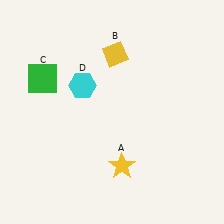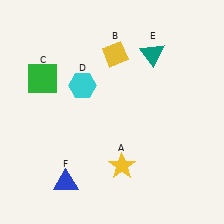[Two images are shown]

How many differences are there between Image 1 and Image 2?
There are 2 differences between the two images.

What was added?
A teal triangle (E), a blue triangle (F) were added in Image 2.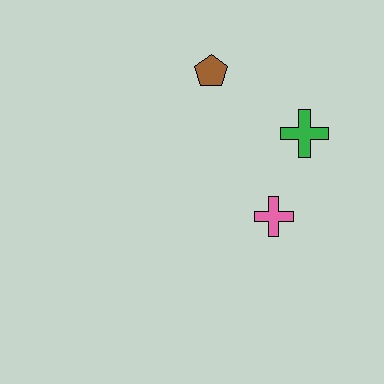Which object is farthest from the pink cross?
The brown pentagon is farthest from the pink cross.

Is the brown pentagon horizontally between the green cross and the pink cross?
No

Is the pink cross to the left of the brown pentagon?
No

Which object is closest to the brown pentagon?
The green cross is closest to the brown pentagon.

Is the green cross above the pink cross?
Yes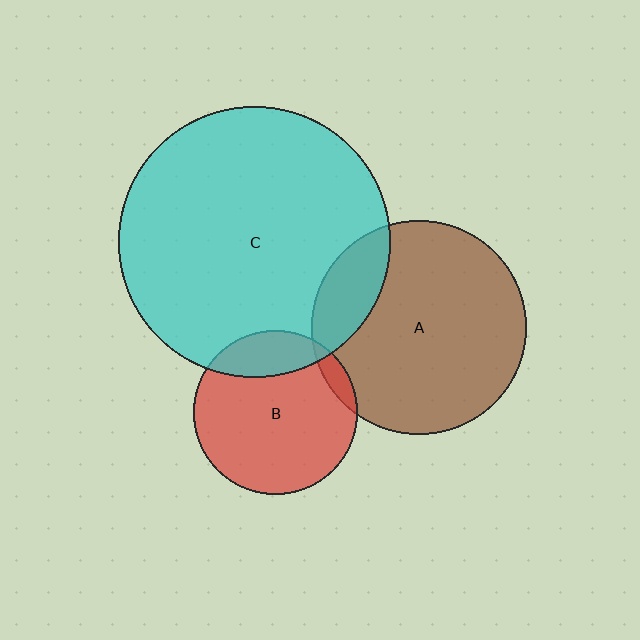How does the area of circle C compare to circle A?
Approximately 1.6 times.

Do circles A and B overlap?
Yes.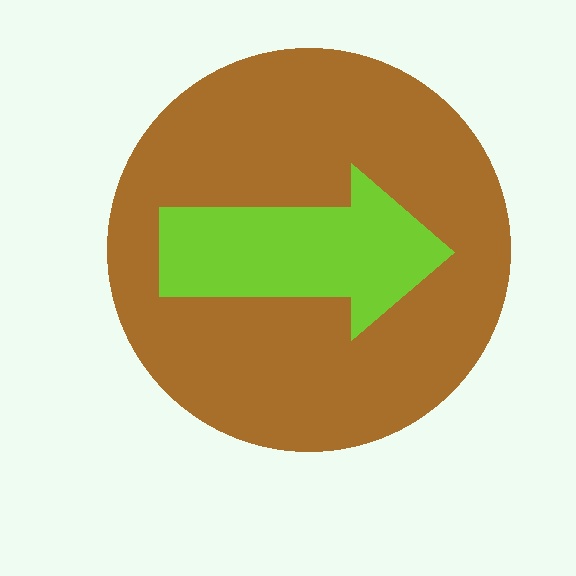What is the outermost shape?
The brown circle.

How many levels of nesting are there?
2.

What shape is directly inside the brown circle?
The lime arrow.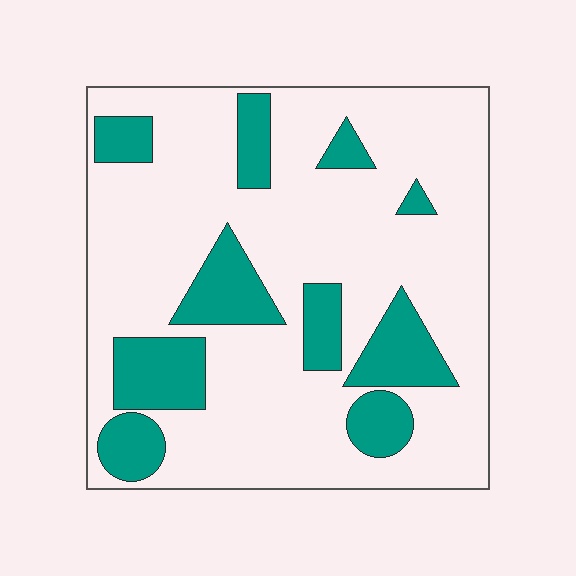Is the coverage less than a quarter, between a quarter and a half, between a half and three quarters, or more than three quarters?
Less than a quarter.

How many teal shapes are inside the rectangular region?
10.